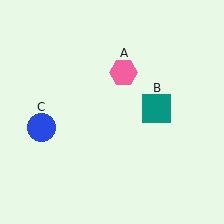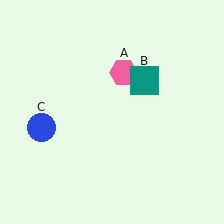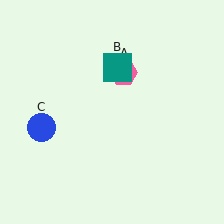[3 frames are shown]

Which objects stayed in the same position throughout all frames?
Pink hexagon (object A) and blue circle (object C) remained stationary.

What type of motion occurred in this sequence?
The teal square (object B) rotated counterclockwise around the center of the scene.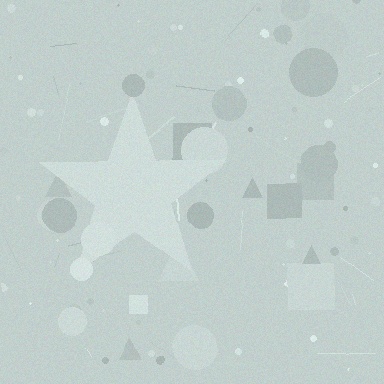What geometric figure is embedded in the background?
A star is embedded in the background.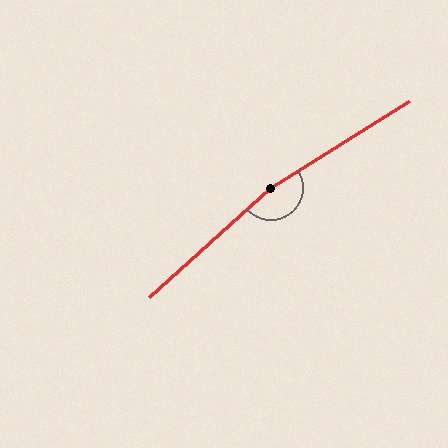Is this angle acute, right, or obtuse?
It is obtuse.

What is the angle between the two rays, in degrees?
Approximately 170 degrees.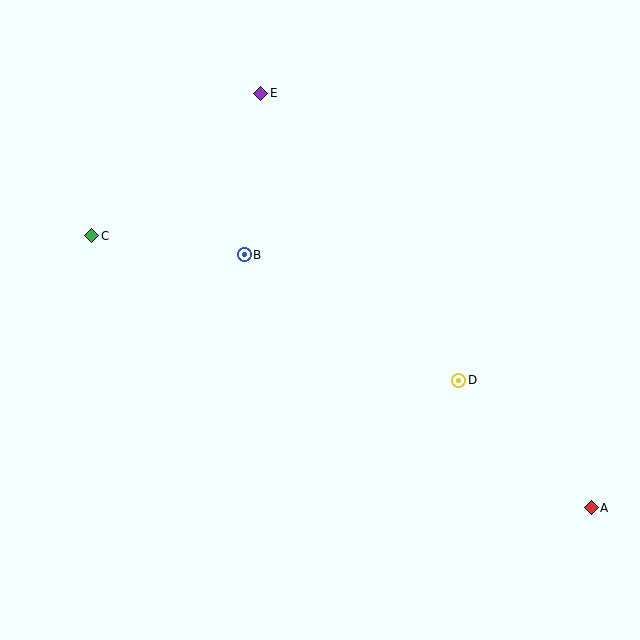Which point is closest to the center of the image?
Point B at (244, 255) is closest to the center.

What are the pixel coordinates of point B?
Point B is at (244, 255).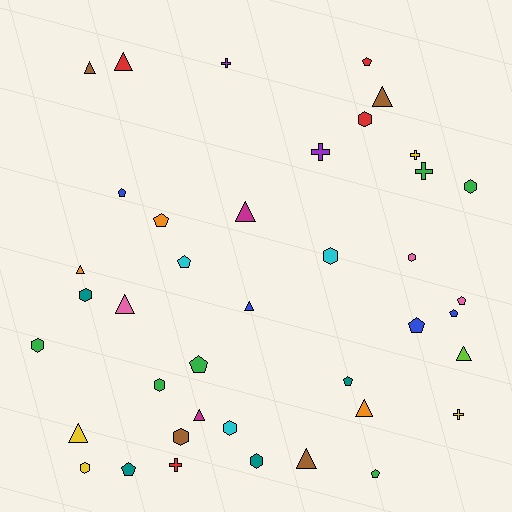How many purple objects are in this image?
There are 2 purple objects.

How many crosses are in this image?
There are 6 crosses.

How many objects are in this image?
There are 40 objects.